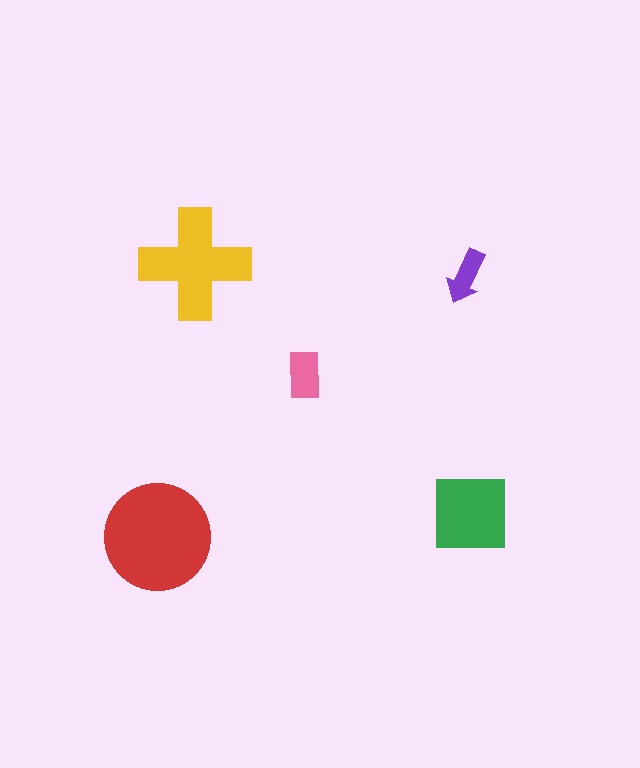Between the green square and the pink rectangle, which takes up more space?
The green square.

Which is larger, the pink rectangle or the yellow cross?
The yellow cross.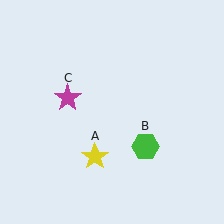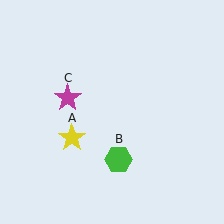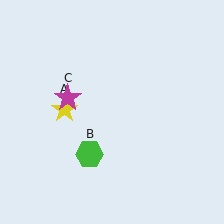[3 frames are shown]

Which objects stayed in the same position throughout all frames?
Magenta star (object C) remained stationary.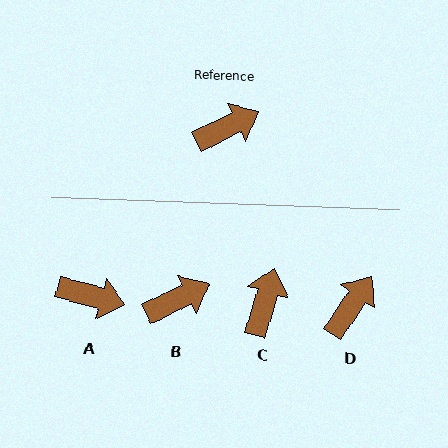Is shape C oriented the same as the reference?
No, it is off by about 48 degrees.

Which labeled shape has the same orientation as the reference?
B.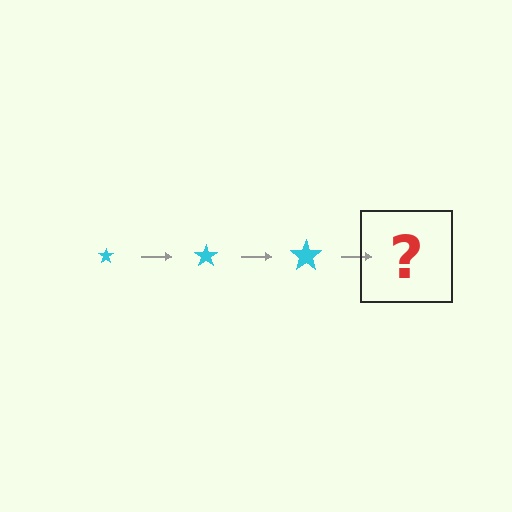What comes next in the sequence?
The next element should be a cyan star, larger than the previous one.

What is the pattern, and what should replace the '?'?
The pattern is that the star gets progressively larger each step. The '?' should be a cyan star, larger than the previous one.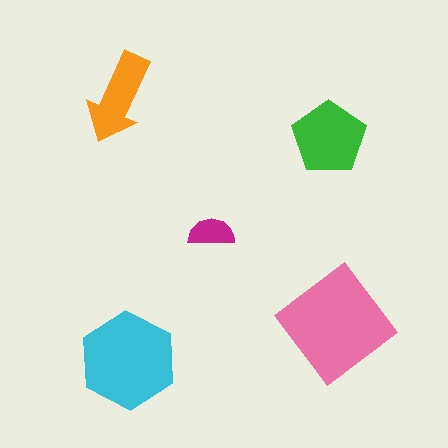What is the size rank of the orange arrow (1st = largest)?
4th.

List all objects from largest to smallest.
The pink diamond, the cyan hexagon, the green pentagon, the orange arrow, the magenta semicircle.